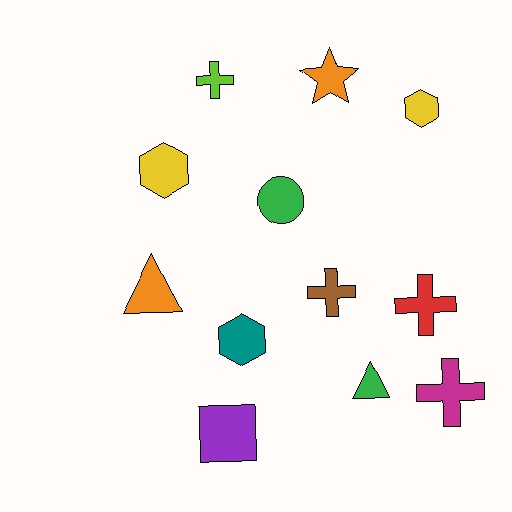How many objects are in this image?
There are 12 objects.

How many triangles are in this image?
There are 2 triangles.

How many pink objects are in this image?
There are no pink objects.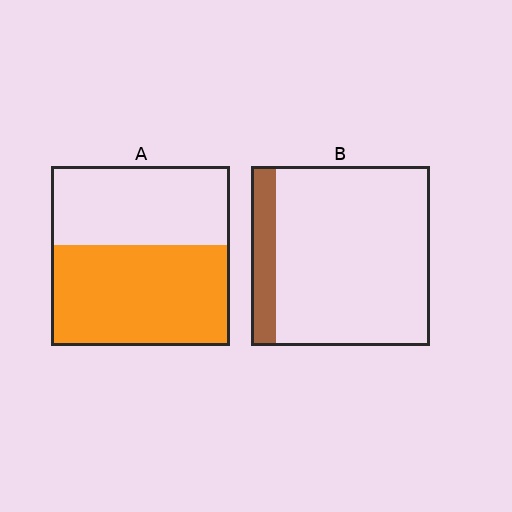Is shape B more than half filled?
No.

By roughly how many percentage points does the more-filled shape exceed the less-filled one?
By roughly 40 percentage points (A over B).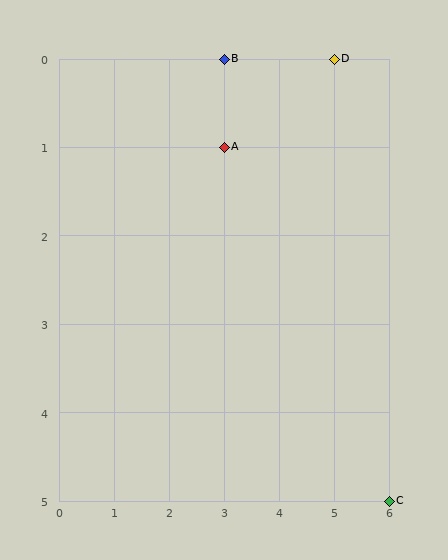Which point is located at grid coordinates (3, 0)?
Point B is at (3, 0).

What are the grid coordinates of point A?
Point A is at grid coordinates (3, 1).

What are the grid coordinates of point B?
Point B is at grid coordinates (3, 0).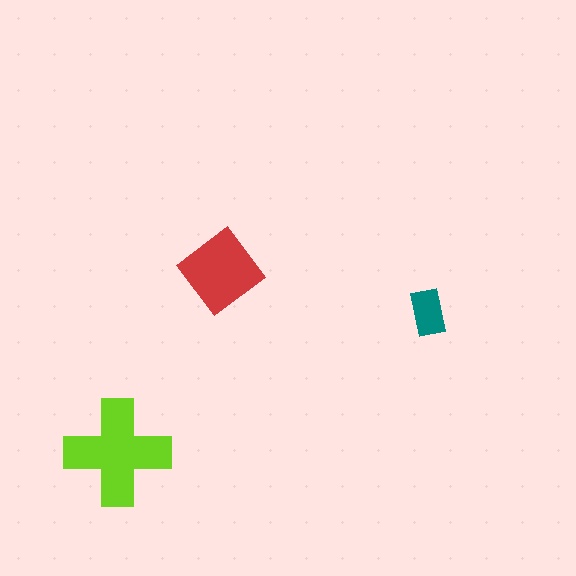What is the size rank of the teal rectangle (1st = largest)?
3rd.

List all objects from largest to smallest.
The lime cross, the red diamond, the teal rectangle.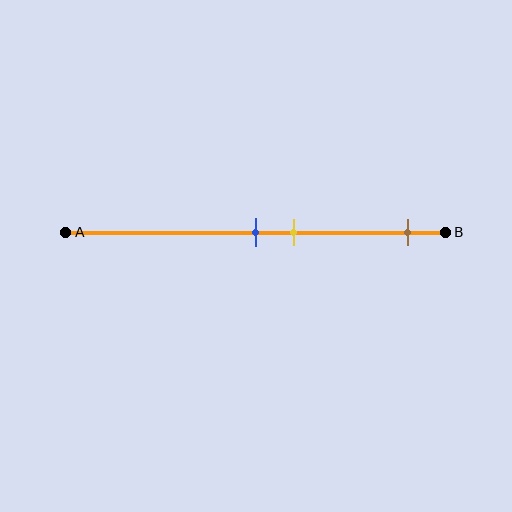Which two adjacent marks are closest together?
The blue and yellow marks are the closest adjacent pair.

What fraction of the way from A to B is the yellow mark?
The yellow mark is approximately 60% (0.6) of the way from A to B.